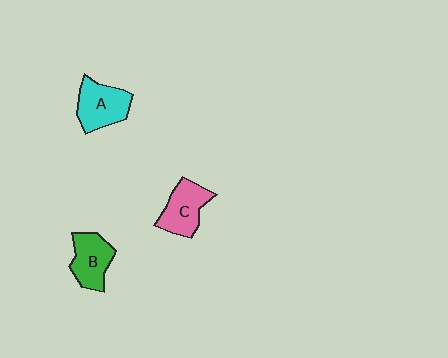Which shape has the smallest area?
Shape B (green).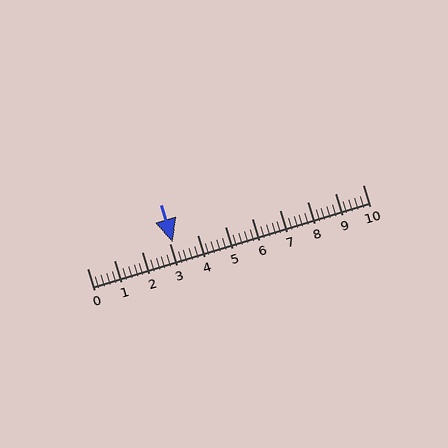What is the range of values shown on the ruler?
The ruler shows values from 0 to 10.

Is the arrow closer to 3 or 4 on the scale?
The arrow is closer to 3.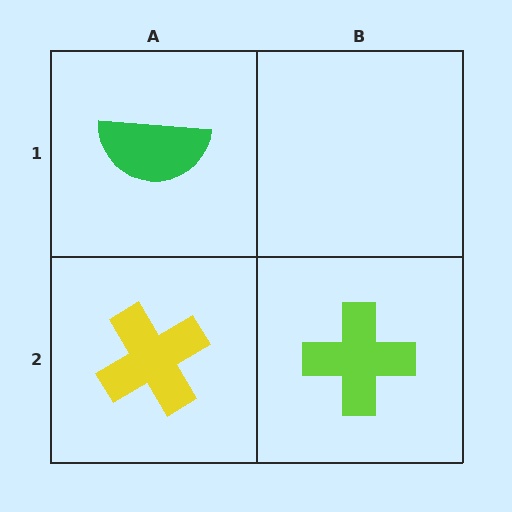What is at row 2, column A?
A yellow cross.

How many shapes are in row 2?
2 shapes.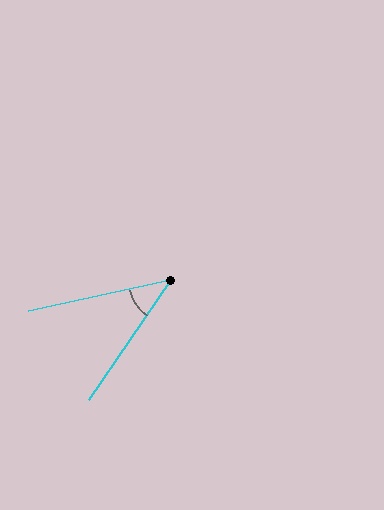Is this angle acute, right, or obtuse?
It is acute.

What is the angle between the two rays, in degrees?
Approximately 43 degrees.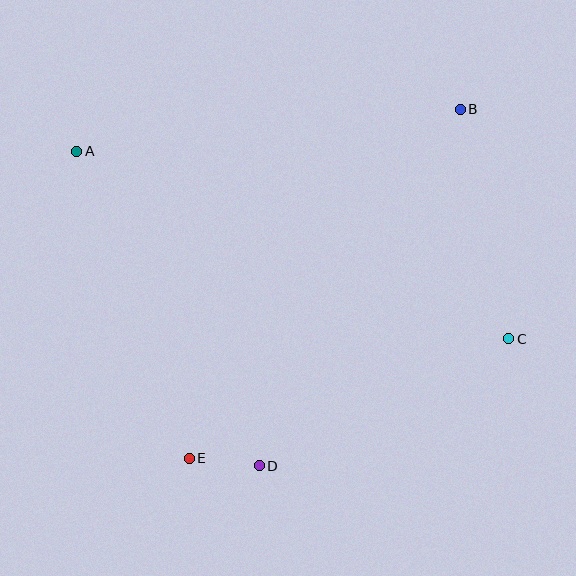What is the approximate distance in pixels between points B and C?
The distance between B and C is approximately 234 pixels.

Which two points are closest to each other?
Points D and E are closest to each other.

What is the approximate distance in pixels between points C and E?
The distance between C and E is approximately 341 pixels.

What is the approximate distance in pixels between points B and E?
The distance between B and E is approximately 442 pixels.